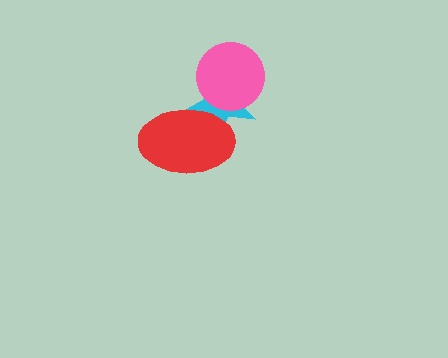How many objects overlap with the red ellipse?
1 object overlaps with the red ellipse.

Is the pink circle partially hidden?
No, no other shape covers it.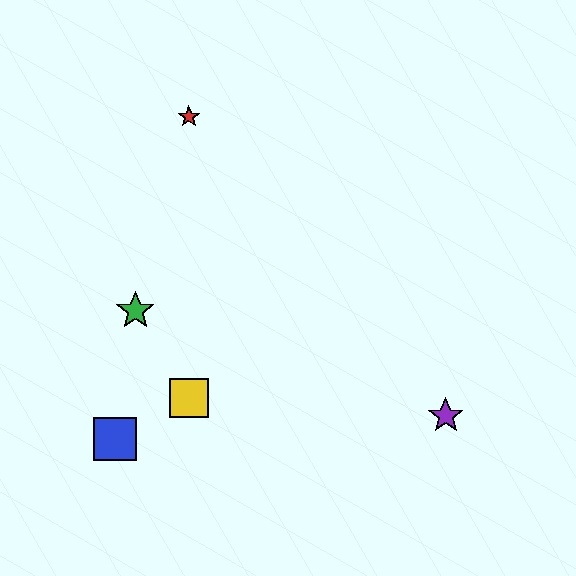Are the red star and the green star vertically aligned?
No, the red star is at x≈189 and the green star is at x≈135.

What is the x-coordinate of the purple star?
The purple star is at x≈446.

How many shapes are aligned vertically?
2 shapes (the red star, the yellow square) are aligned vertically.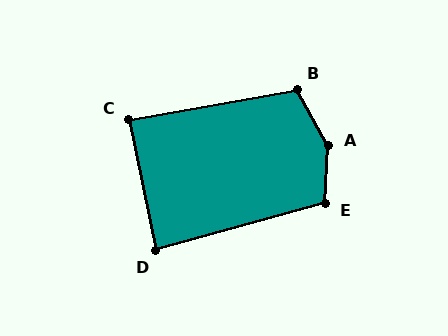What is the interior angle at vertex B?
Approximately 110 degrees (obtuse).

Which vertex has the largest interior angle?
A, at approximately 147 degrees.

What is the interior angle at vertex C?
Approximately 88 degrees (approximately right).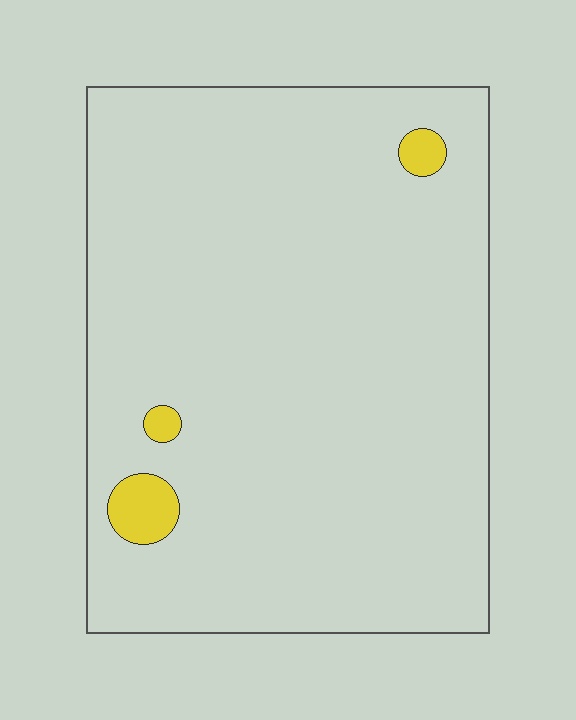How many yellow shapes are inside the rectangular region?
3.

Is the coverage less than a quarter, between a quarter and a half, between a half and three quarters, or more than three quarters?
Less than a quarter.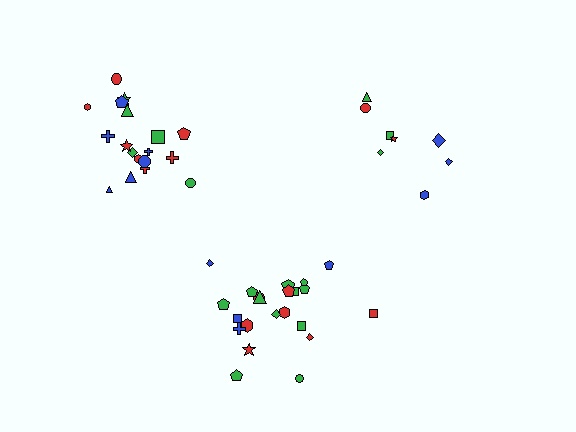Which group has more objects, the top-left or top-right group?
The top-left group.